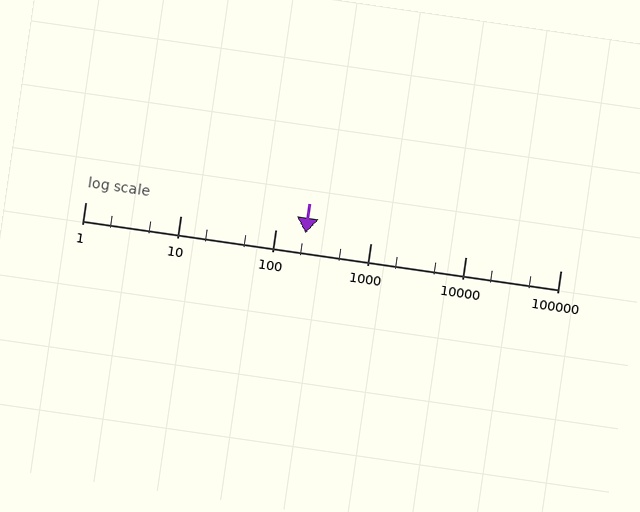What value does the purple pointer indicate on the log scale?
The pointer indicates approximately 210.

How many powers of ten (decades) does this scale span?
The scale spans 5 decades, from 1 to 100000.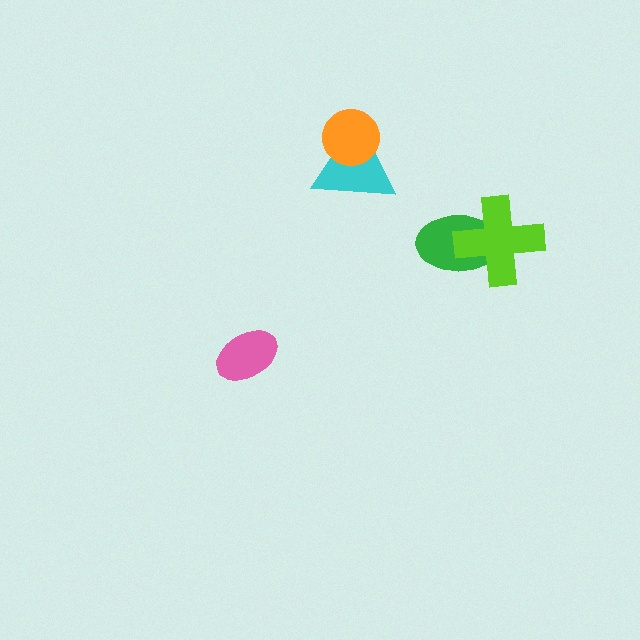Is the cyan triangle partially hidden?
Yes, it is partially covered by another shape.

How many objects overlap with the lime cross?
1 object overlaps with the lime cross.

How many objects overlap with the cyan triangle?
1 object overlaps with the cyan triangle.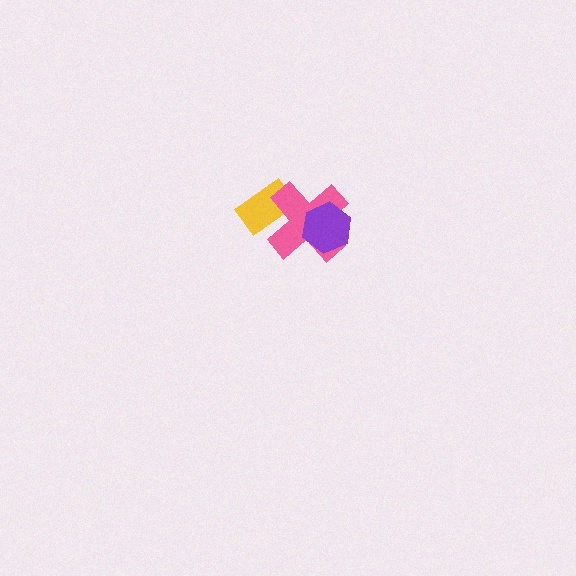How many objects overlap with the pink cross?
2 objects overlap with the pink cross.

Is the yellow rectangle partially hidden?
Yes, it is partially covered by another shape.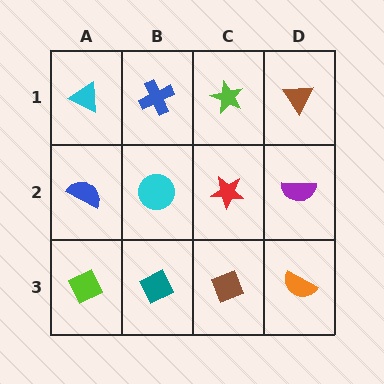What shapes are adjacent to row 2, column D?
A brown triangle (row 1, column D), an orange semicircle (row 3, column D), a red star (row 2, column C).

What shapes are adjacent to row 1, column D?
A purple semicircle (row 2, column D), a lime star (row 1, column C).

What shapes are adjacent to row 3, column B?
A cyan circle (row 2, column B), a lime diamond (row 3, column A), a brown diamond (row 3, column C).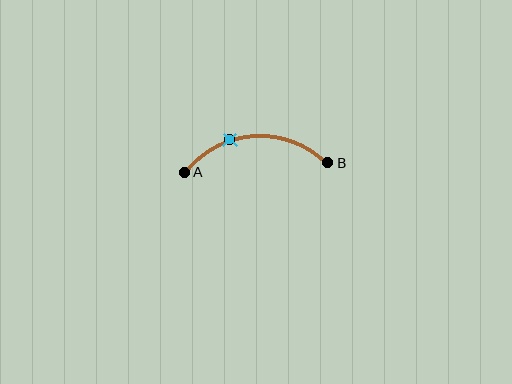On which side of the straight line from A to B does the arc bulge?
The arc bulges above the straight line connecting A and B.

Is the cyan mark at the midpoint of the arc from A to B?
No. The cyan mark lies on the arc but is closer to endpoint A. The arc midpoint would be at the point on the curve equidistant along the arc from both A and B.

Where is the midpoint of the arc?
The arc midpoint is the point on the curve farthest from the straight line joining A and B. It sits above that line.